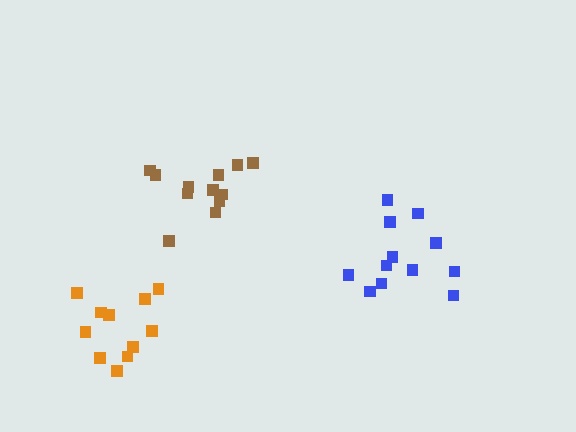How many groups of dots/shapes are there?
There are 3 groups.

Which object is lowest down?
The orange cluster is bottommost.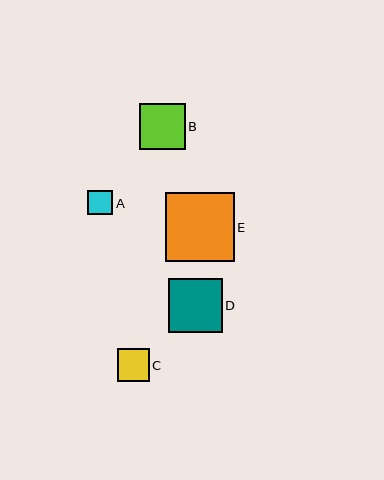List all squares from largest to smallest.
From largest to smallest: E, D, B, C, A.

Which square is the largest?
Square E is the largest with a size of approximately 69 pixels.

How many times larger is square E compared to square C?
Square E is approximately 2.1 times the size of square C.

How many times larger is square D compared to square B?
Square D is approximately 1.2 times the size of square B.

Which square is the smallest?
Square A is the smallest with a size of approximately 25 pixels.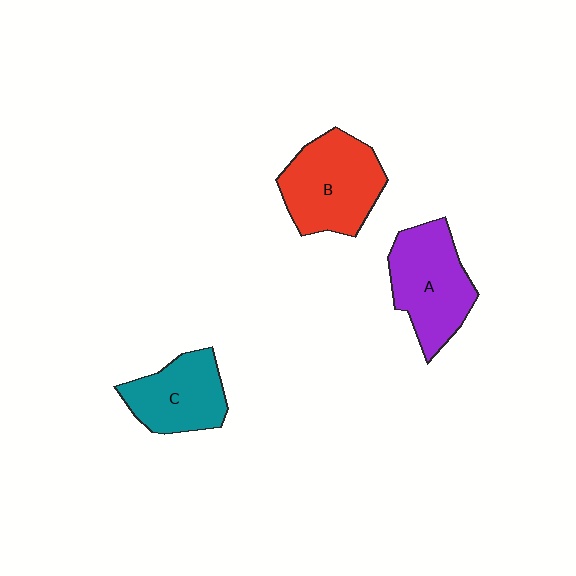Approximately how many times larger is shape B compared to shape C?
Approximately 1.3 times.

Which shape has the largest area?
Shape B (red).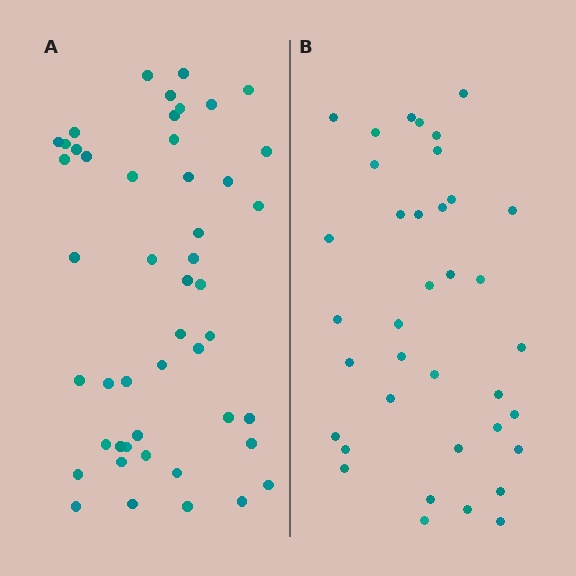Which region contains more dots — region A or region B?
Region A (the left region) has more dots.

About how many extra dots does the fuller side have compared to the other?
Region A has roughly 12 or so more dots than region B.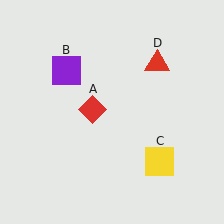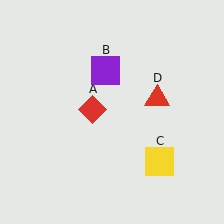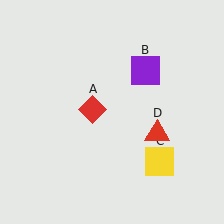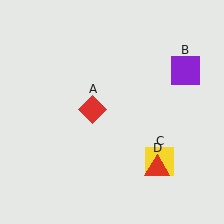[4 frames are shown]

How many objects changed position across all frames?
2 objects changed position: purple square (object B), red triangle (object D).